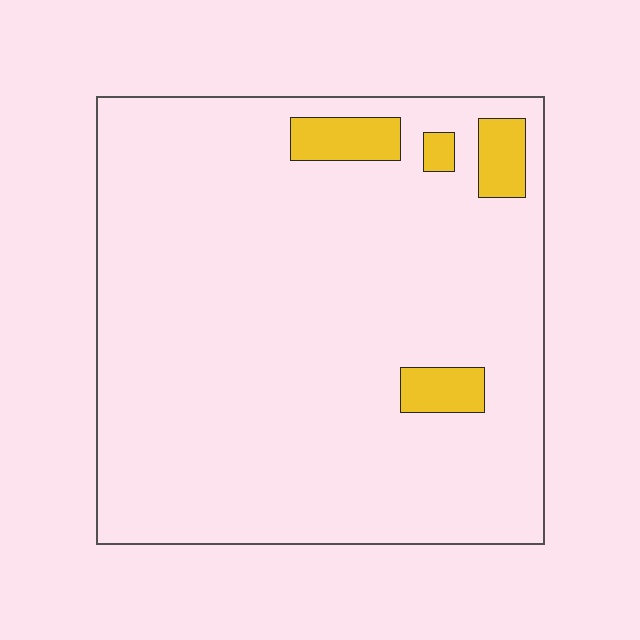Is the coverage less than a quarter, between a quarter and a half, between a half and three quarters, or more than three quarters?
Less than a quarter.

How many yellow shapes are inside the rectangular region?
4.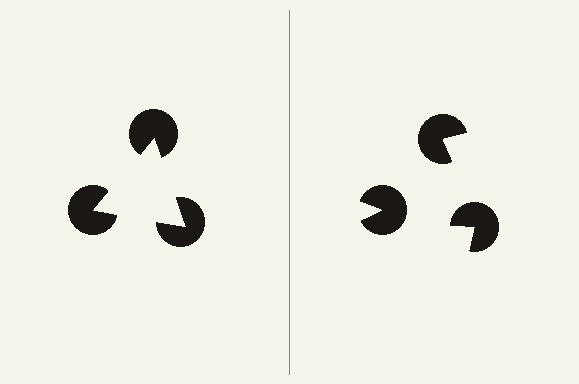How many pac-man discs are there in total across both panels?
6 — 3 on each side.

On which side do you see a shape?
An illusory triangle appears on the left side. On the right side the wedge cuts are rotated, so no coherent shape forms.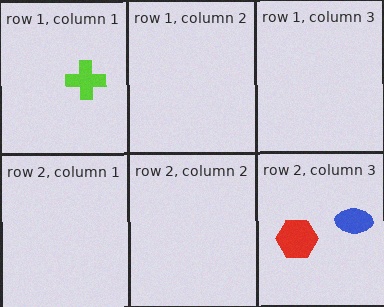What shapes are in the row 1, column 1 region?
The lime cross.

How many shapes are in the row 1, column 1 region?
1.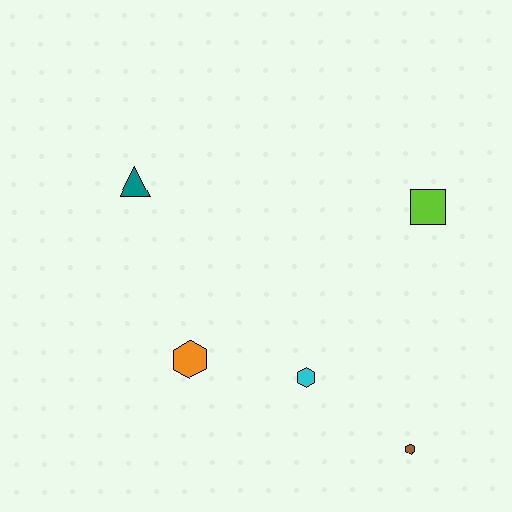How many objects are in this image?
There are 5 objects.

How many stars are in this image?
There are no stars.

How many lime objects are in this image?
There is 1 lime object.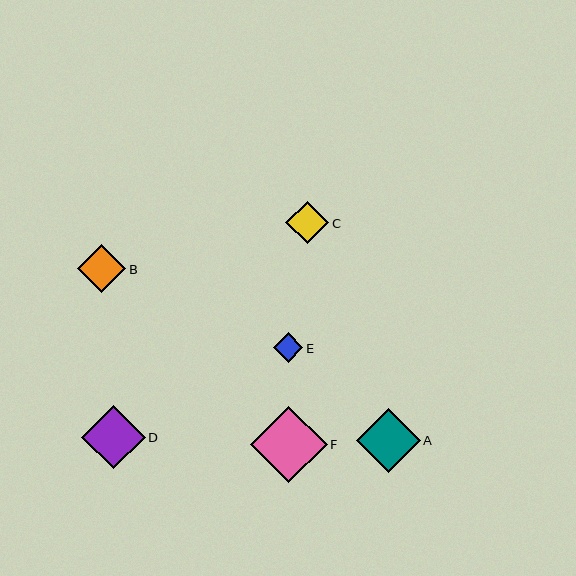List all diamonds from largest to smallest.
From largest to smallest: F, A, D, B, C, E.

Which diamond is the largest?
Diamond F is the largest with a size of approximately 76 pixels.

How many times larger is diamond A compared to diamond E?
Diamond A is approximately 2.1 times the size of diamond E.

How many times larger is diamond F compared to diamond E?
Diamond F is approximately 2.6 times the size of diamond E.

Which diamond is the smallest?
Diamond E is the smallest with a size of approximately 30 pixels.